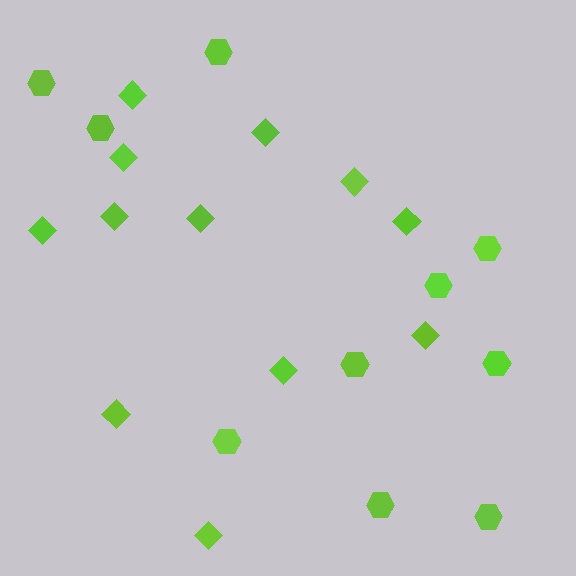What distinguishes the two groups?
There are 2 groups: one group of diamonds (12) and one group of hexagons (10).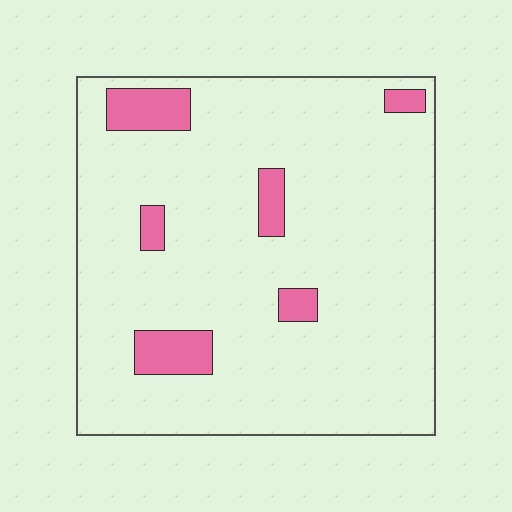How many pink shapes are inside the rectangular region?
6.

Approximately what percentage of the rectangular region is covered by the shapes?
Approximately 10%.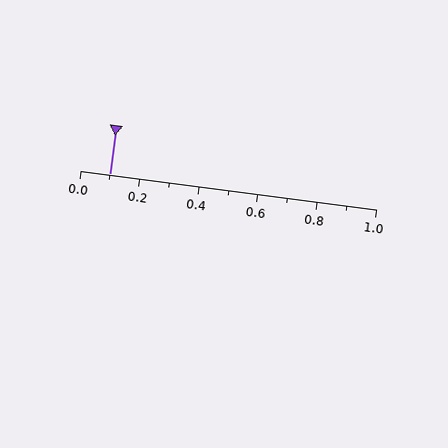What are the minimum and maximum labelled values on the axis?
The axis runs from 0.0 to 1.0.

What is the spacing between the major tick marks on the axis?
The major ticks are spaced 0.2 apart.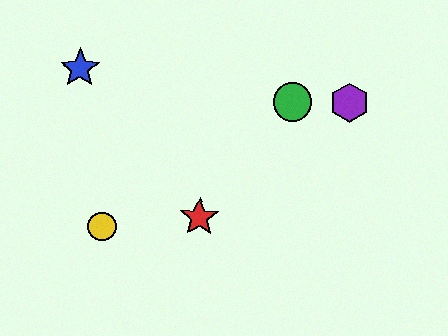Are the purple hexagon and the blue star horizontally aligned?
No, the purple hexagon is at y≈103 and the blue star is at y≈68.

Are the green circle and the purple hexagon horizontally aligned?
Yes, both are at y≈102.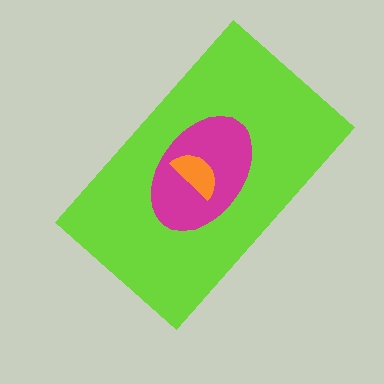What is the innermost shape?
The orange semicircle.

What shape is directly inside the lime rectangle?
The magenta ellipse.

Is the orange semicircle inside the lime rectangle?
Yes.